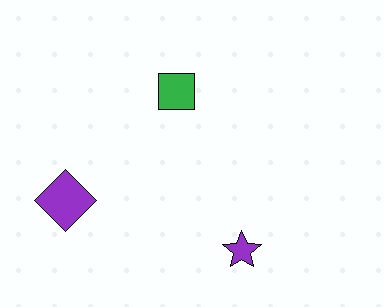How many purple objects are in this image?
There are 2 purple objects.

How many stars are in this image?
There is 1 star.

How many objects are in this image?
There are 3 objects.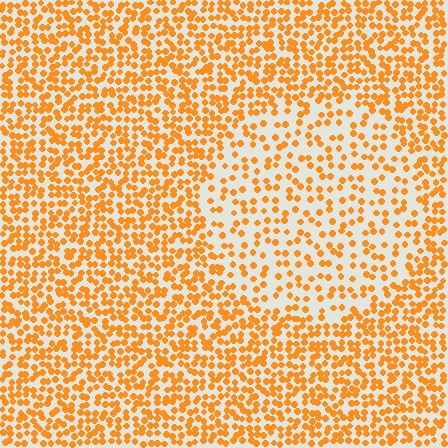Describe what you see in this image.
The image contains small orange elements arranged at two different densities. A circle-shaped region is visible where the elements are less densely packed than the surrounding area.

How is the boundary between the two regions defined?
The boundary is defined by a change in element density (approximately 2.0x ratio). All elements are the same color, size, and shape.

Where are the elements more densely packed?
The elements are more densely packed outside the circle boundary.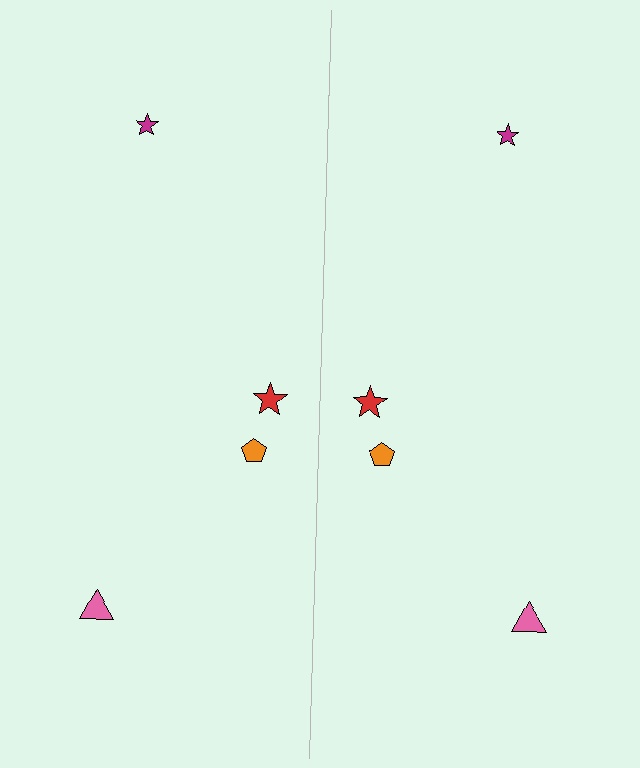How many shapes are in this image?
There are 8 shapes in this image.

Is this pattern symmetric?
Yes, this pattern has bilateral (reflection) symmetry.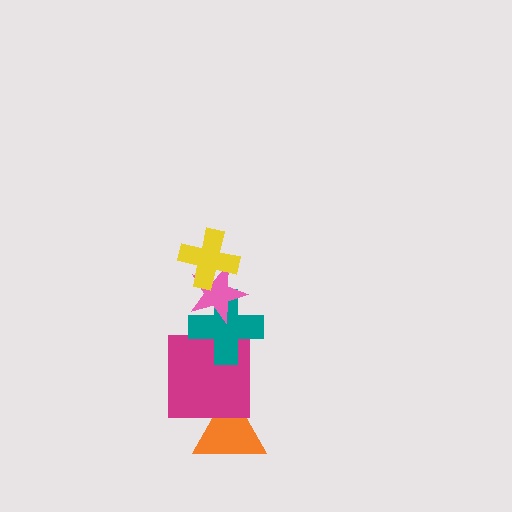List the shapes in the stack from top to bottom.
From top to bottom: the yellow cross, the pink star, the teal cross, the magenta square, the orange triangle.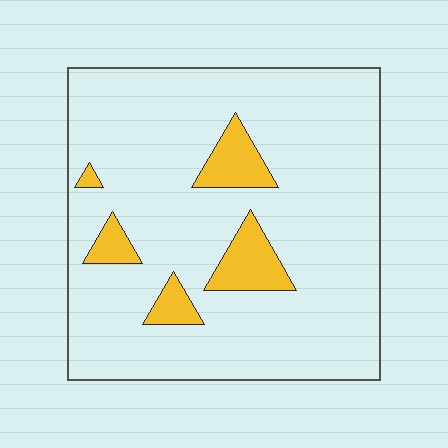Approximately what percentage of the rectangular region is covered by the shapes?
Approximately 10%.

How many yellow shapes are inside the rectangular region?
5.